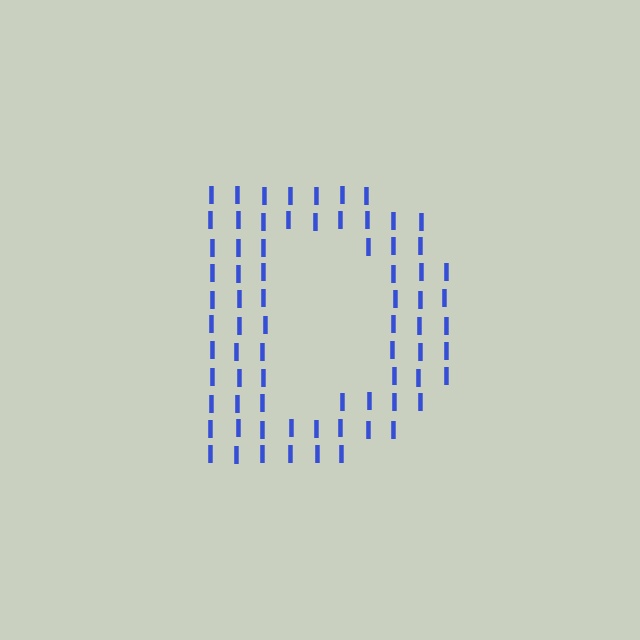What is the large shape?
The large shape is the letter D.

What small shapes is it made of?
It is made of small letter I's.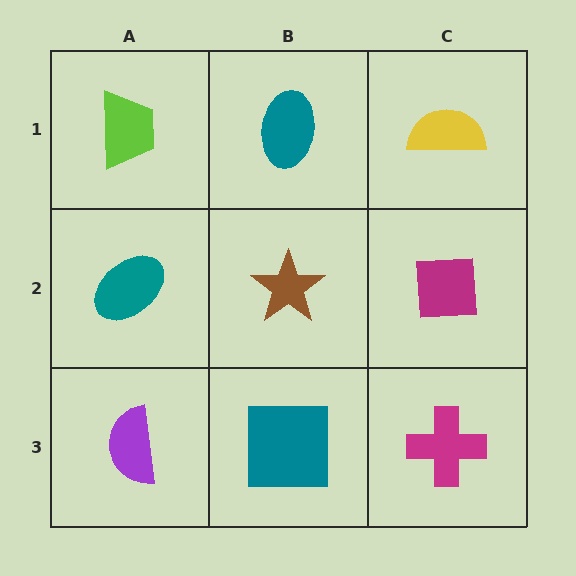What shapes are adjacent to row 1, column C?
A magenta square (row 2, column C), a teal ellipse (row 1, column B).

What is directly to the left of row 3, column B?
A purple semicircle.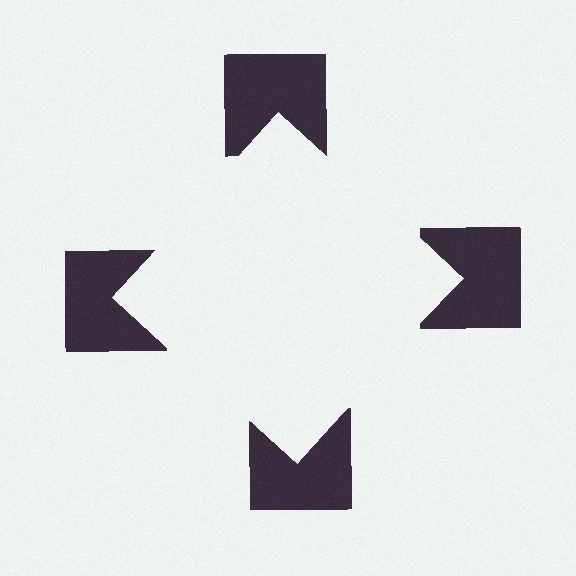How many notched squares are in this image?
There are 4 — one at each vertex of the illusory square.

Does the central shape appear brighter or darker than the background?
It typically appears slightly brighter than the background, even though no actual brightness change is drawn.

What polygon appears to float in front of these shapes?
An illusory square — its edges are inferred from the aligned wedge cuts in the notched squares, not physically drawn.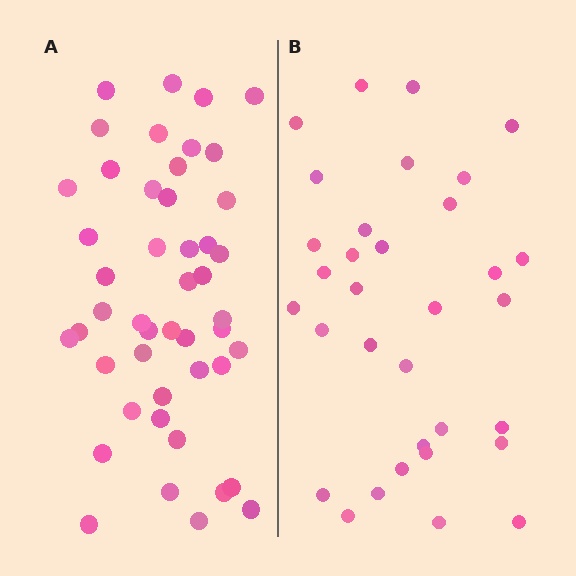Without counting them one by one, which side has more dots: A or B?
Region A (the left region) has more dots.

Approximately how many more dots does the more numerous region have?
Region A has approximately 15 more dots than region B.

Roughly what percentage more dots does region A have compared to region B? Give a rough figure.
About 40% more.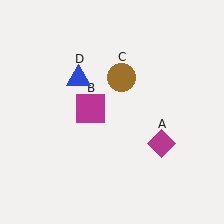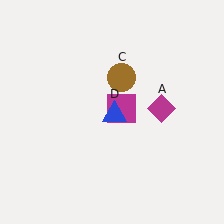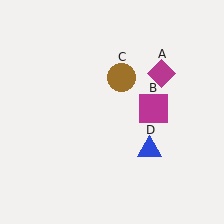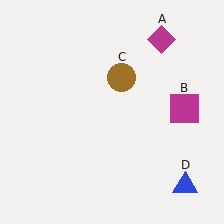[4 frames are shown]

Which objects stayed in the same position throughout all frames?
Brown circle (object C) remained stationary.